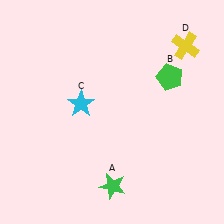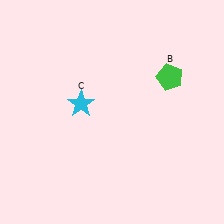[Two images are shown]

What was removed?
The green star (A), the yellow cross (D) were removed in Image 2.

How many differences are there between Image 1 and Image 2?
There are 2 differences between the two images.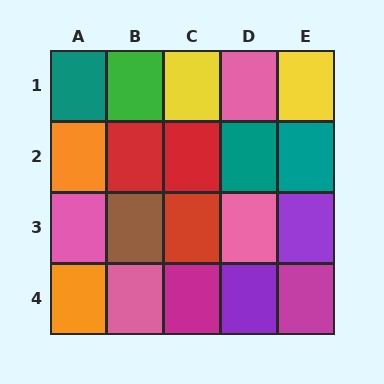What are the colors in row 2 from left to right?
Orange, red, red, teal, teal.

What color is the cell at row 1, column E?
Yellow.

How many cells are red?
3 cells are red.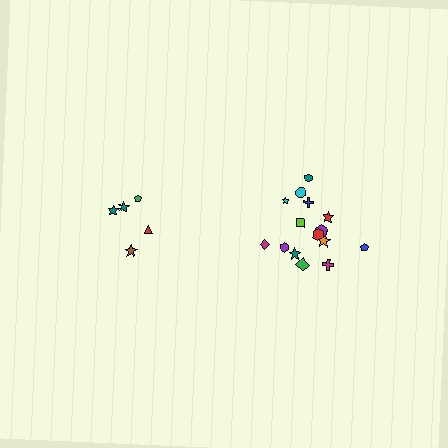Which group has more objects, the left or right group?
The right group.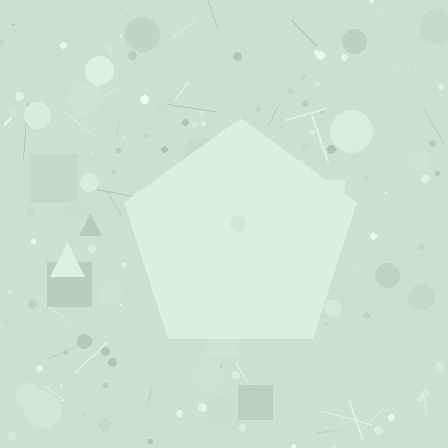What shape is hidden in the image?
A pentagon is hidden in the image.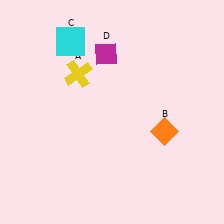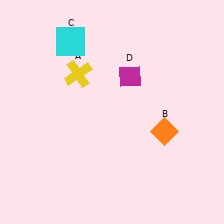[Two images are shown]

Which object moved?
The magenta diamond (D) moved right.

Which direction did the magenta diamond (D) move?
The magenta diamond (D) moved right.